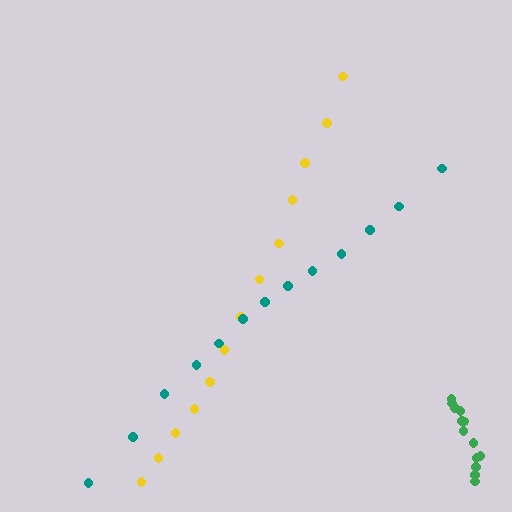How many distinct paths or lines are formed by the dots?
There are 3 distinct paths.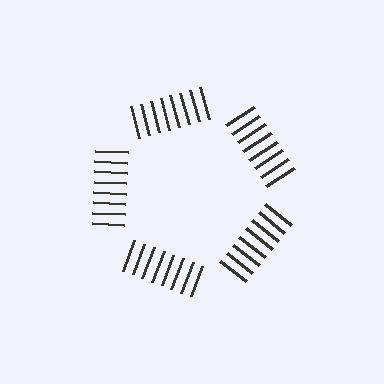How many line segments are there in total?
40 — 8 along each of the 5 edges.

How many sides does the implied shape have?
5 sides — the line-ends trace a pentagon.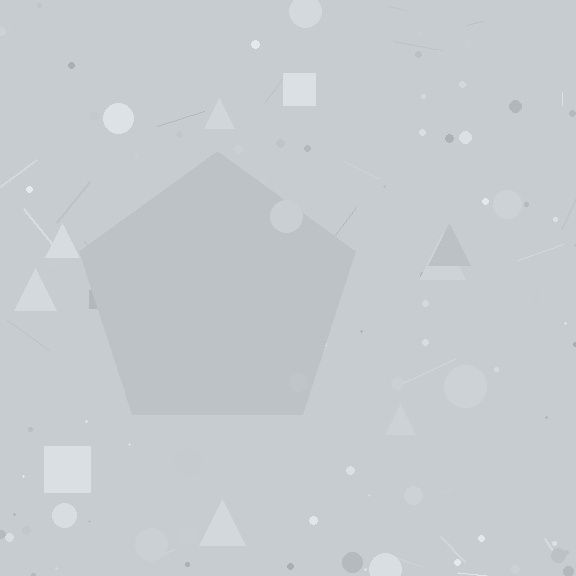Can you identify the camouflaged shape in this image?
The camouflaged shape is a pentagon.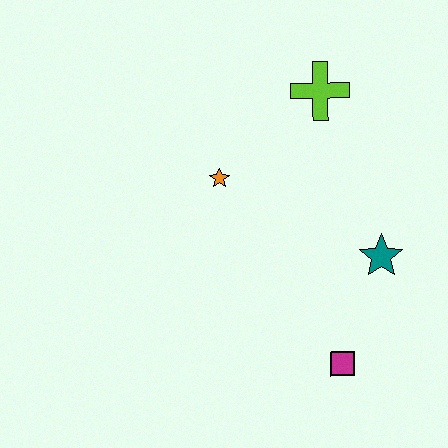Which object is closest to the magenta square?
The teal star is closest to the magenta square.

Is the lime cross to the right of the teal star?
No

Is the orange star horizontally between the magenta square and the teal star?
No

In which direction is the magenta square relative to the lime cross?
The magenta square is below the lime cross.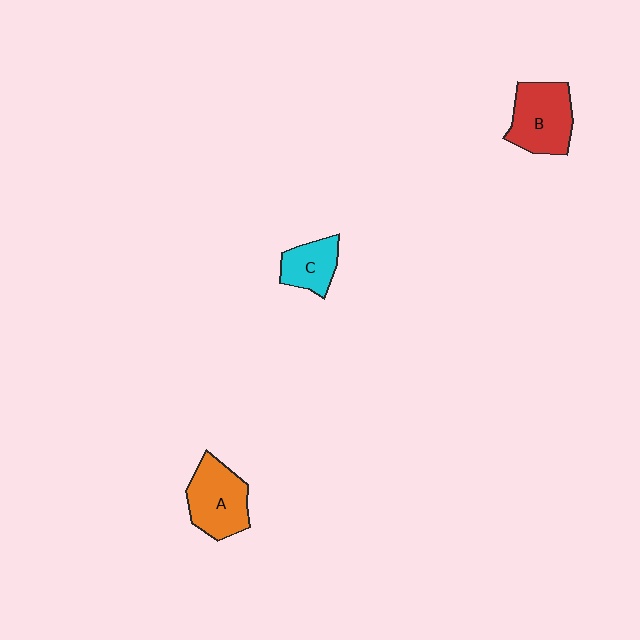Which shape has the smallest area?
Shape C (cyan).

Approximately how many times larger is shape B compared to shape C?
Approximately 1.6 times.